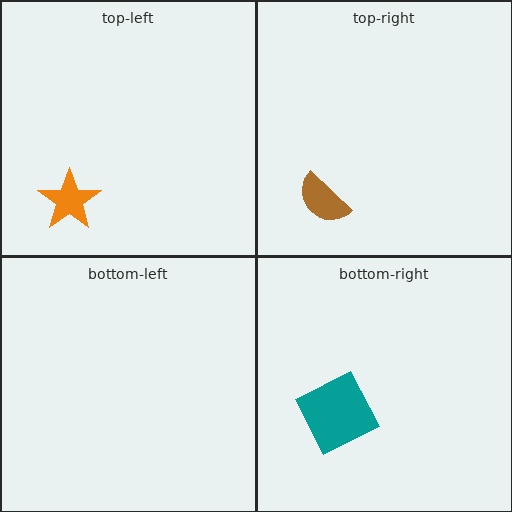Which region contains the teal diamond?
The bottom-right region.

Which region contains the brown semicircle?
The top-right region.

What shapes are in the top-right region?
The brown semicircle.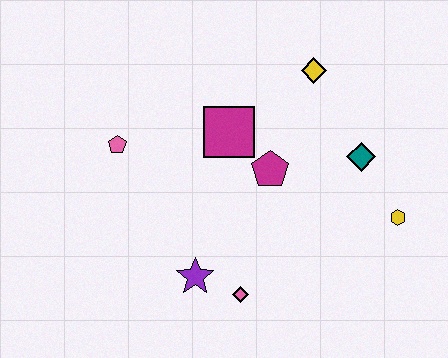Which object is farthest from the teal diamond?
The pink pentagon is farthest from the teal diamond.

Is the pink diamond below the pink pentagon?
Yes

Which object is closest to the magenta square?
The magenta pentagon is closest to the magenta square.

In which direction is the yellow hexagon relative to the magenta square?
The yellow hexagon is to the right of the magenta square.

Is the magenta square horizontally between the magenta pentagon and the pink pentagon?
Yes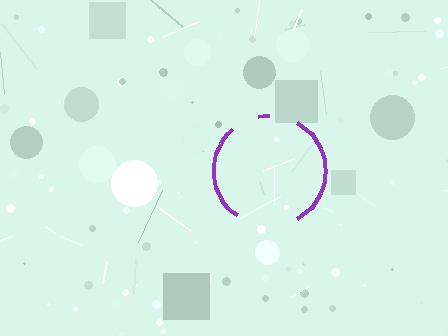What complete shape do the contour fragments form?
The contour fragments form a circle.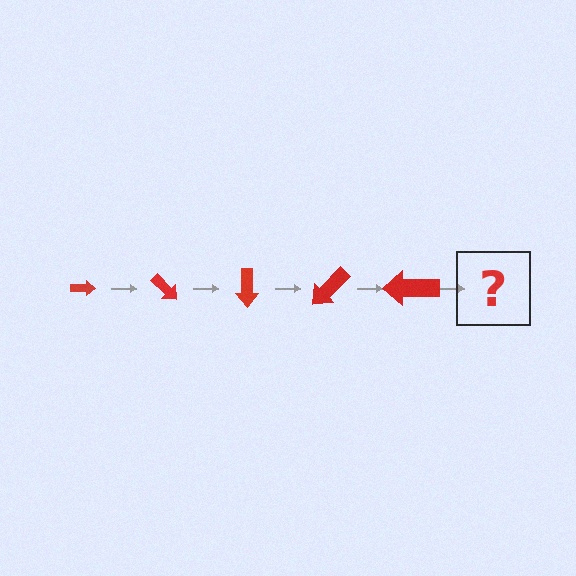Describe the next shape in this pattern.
It should be an arrow, larger than the previous one and rotated 225 degrees from the start.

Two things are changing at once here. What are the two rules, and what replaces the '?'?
The two rules are that the arrow grows larger each step and it rotates 45 degrees each step. The '?' should be an arrow, larger than the previous one and rotated 225 degrees from the start.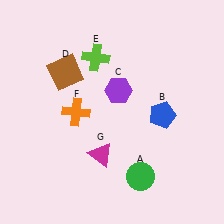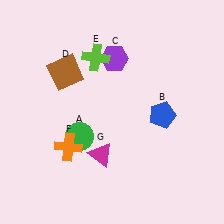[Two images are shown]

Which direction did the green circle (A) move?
The green circle (A) moved left.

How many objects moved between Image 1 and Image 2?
3 objects moved between the two images.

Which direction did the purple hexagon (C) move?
The purple hexagon (C) moved up.